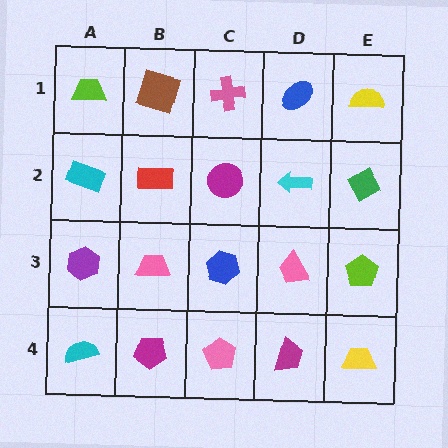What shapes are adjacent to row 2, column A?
A lime trapezoid (row 1, column A), a purple hexagon (row 3, column A), a red rectangle (row 2, column B).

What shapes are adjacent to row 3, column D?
A cyan arrow (row 2, column D), a magenta trapezoid (row 4, column D), a blue hexagon (row 3, column C), a lime pentagon (row 3, column E).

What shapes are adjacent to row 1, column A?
A cyan rectangle (row 2, column A), a brown square (row 1, column B).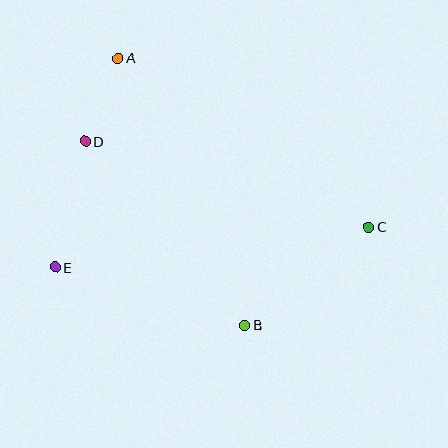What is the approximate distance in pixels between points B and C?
The distance between B and C is approximately 158 pixels.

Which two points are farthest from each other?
Points C and E are farthest from each other.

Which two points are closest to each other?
Points A and D are closest to each other.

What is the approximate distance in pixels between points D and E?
The distance between D and E is approximately 130 pixels.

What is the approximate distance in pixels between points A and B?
The distance between A and B is approximately 296 pixels.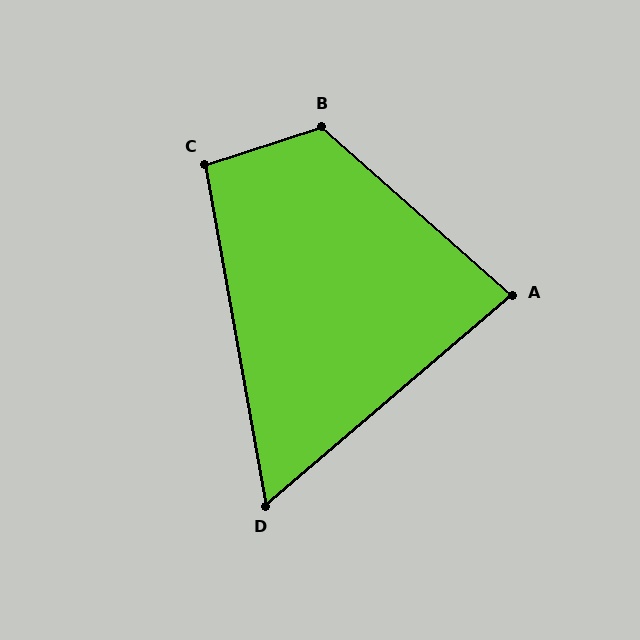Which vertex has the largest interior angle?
B, at approximately 120 degrees.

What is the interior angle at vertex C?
Approximately 98 degrees (obtuse).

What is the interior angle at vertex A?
Approximately 82 degrees (acute).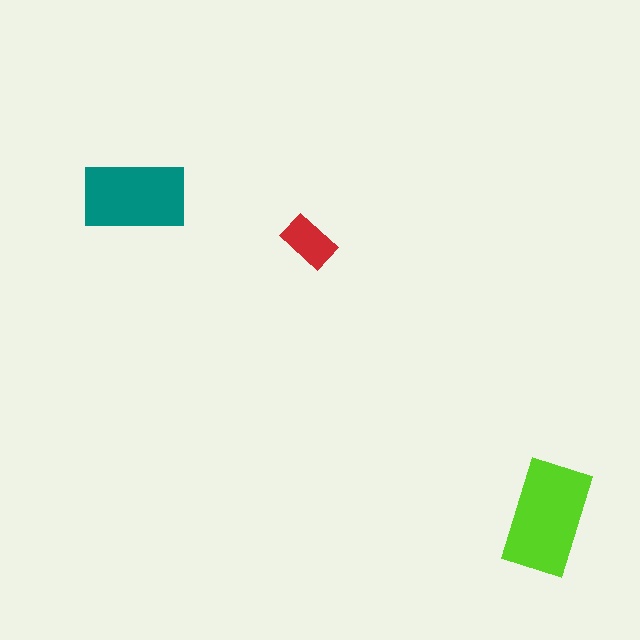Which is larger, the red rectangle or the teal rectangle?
The teal one.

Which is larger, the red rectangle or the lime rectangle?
The lime one.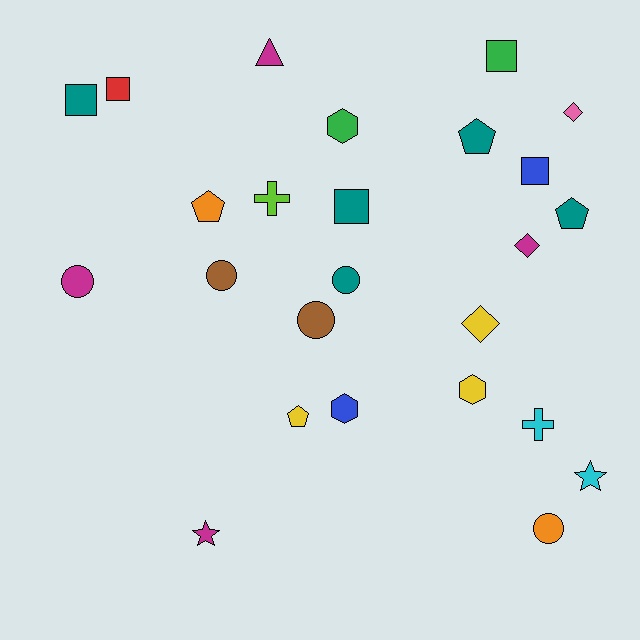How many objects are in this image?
There are 25 objects.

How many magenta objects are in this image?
There are 4 magenta objects.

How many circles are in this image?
There are 5 circles.